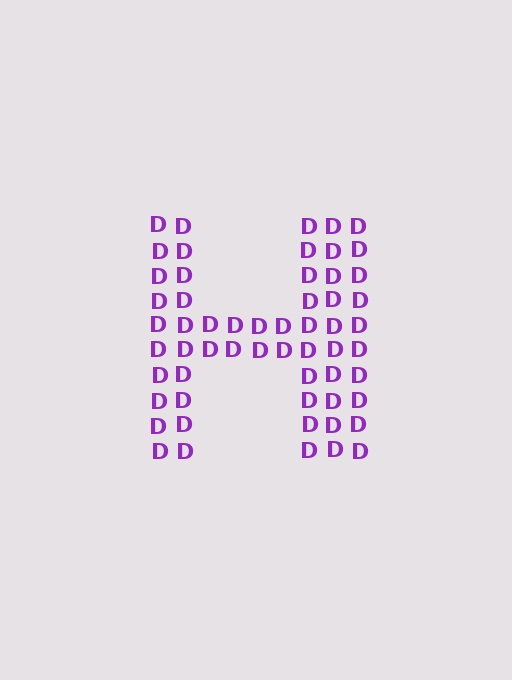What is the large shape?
The large shape is the letter H.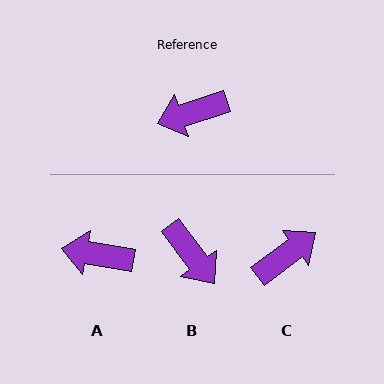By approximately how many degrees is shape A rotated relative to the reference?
Approximately 28 degrees clockwise.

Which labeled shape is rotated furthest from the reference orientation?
C, about 161 degrees away.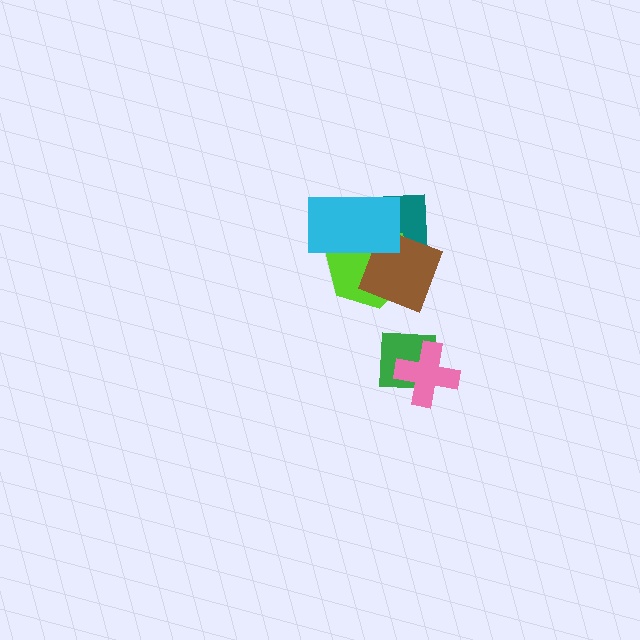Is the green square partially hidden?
Yes, it is partially covered by another shape.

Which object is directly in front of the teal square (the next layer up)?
The lime hexagon is directly in front of the teal square.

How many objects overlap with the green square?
1 object overlaps with the green square.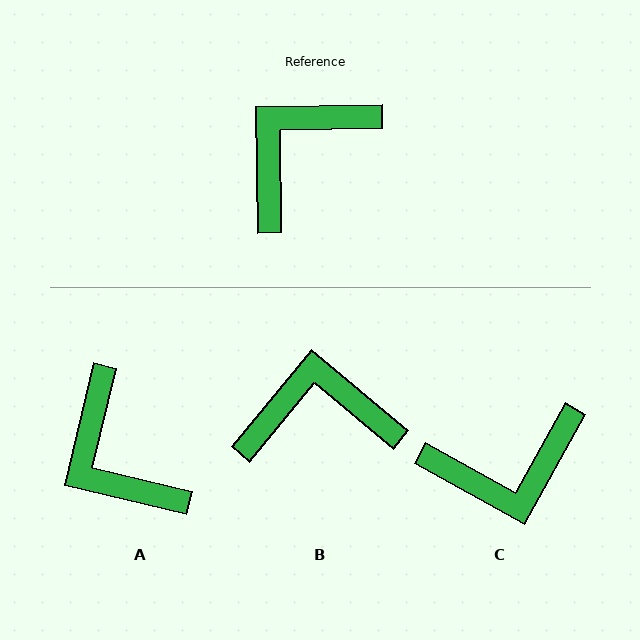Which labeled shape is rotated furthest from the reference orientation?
C, about 150 degrees away.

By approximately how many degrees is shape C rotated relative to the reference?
Approximately 150 degrees counter-clockwise.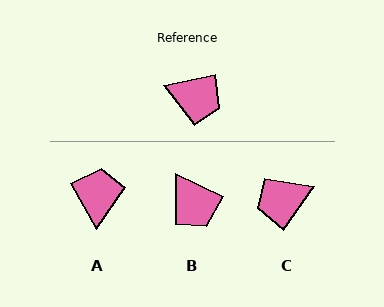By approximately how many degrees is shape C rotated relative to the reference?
Approximately 137 degrees clockwise.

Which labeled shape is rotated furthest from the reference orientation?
C, about 137 degrees away.